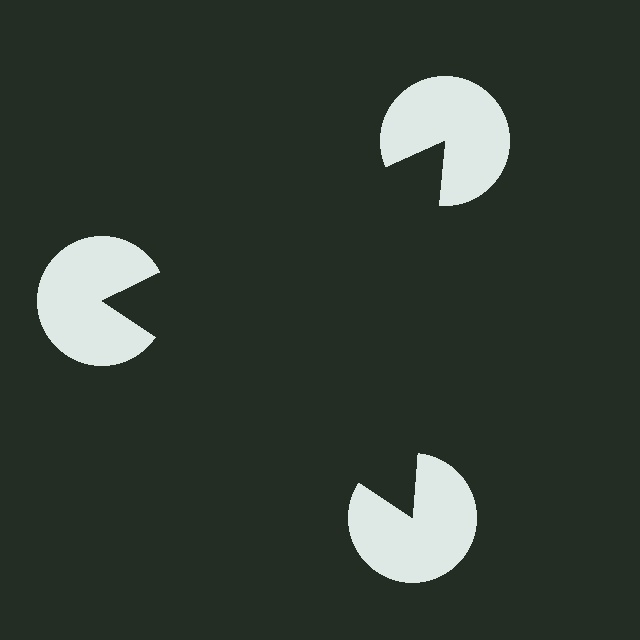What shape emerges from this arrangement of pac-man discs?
An illusory triangle — its edges are inferred from the aligned wedge cuts in the pac-man discs, not physically drawn.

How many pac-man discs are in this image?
There are 3 — one at each vertex of the illusory triangle.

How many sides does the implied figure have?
3 sides.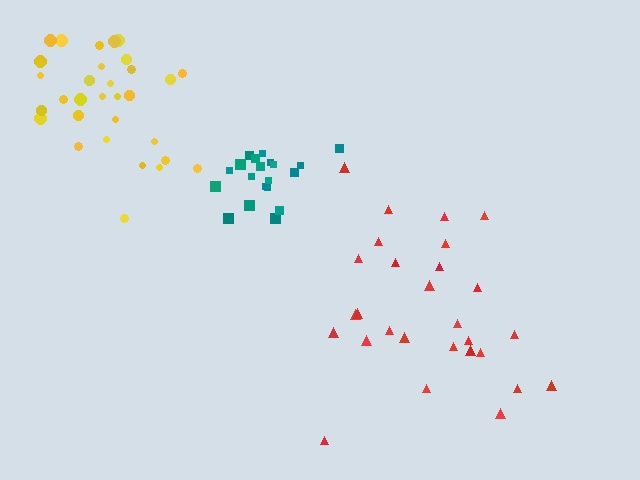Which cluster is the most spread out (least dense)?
Red.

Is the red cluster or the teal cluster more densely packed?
Teal.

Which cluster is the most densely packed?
Teal.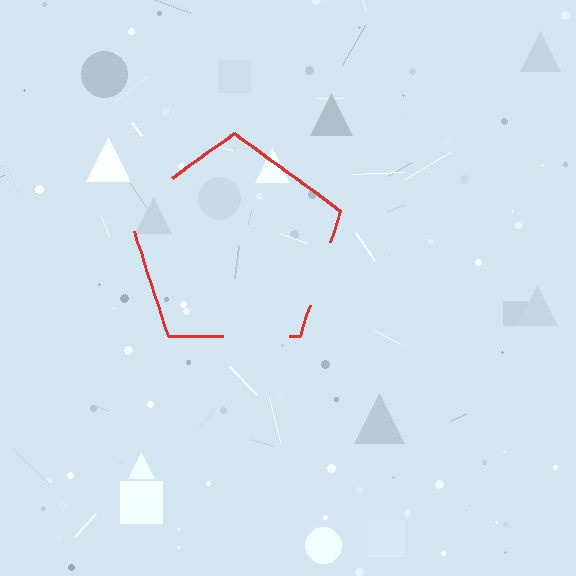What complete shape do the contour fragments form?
The contour fragments form a pentagon.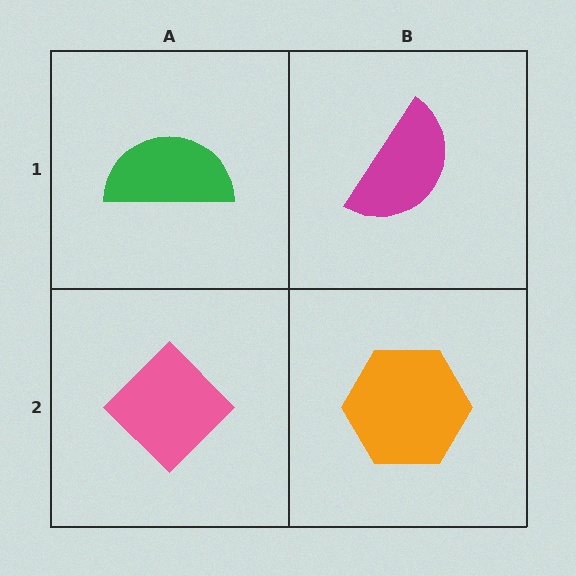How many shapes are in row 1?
2 shapes.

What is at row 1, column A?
A green semicircle.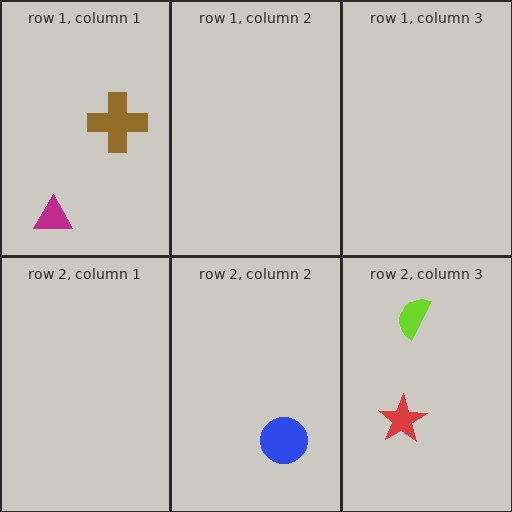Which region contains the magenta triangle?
The row 1, column 1 region.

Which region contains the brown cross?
The row 1, column 1 region.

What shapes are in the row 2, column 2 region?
The blue circle.